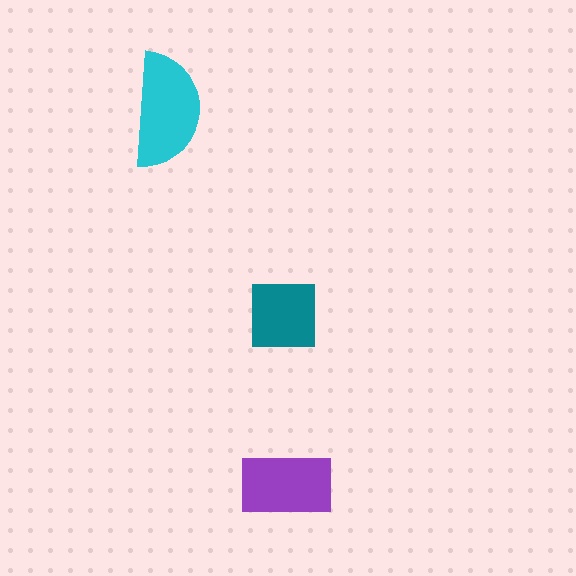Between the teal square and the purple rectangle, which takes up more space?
The purple rectangle.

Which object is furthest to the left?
The cyan semicircle is leftmost.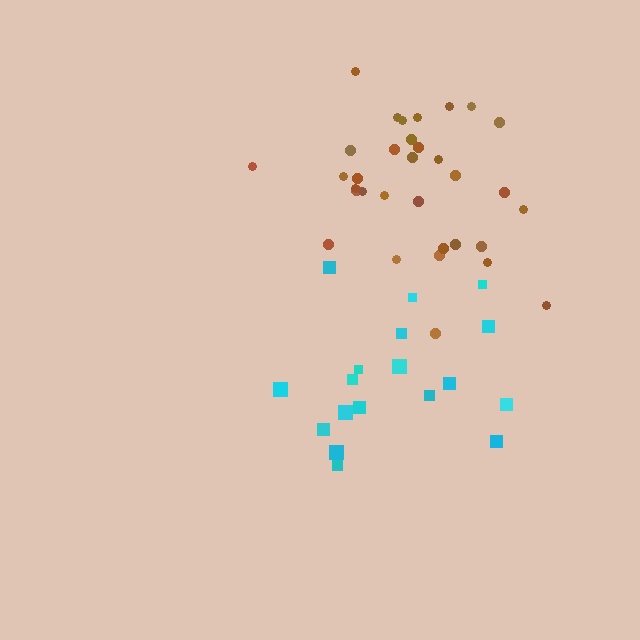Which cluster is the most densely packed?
Brown.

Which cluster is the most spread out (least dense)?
Cyan.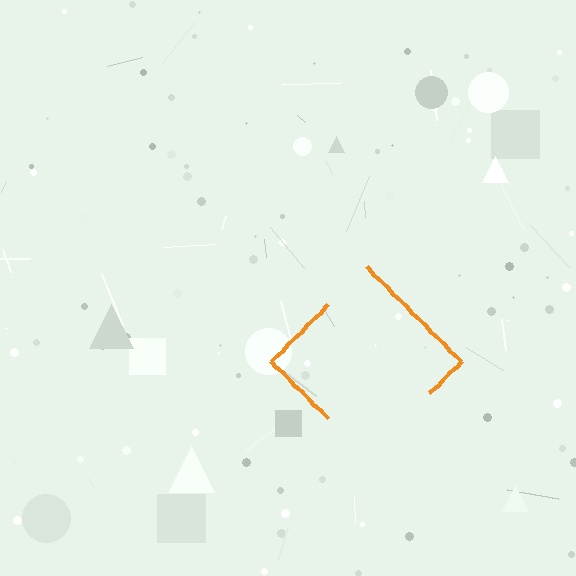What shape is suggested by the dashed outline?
The dashed outline suggests a diamond.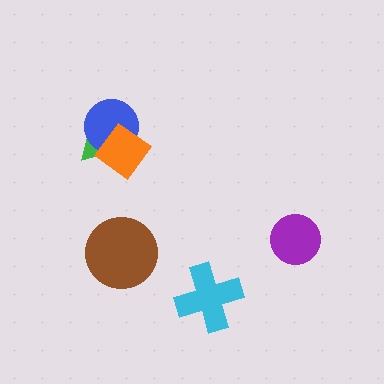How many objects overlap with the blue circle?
2 objects overlap with the blue circle.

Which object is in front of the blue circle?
The orange diamond is in front of the blue circle.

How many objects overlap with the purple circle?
0 objects overlap with the purple circle.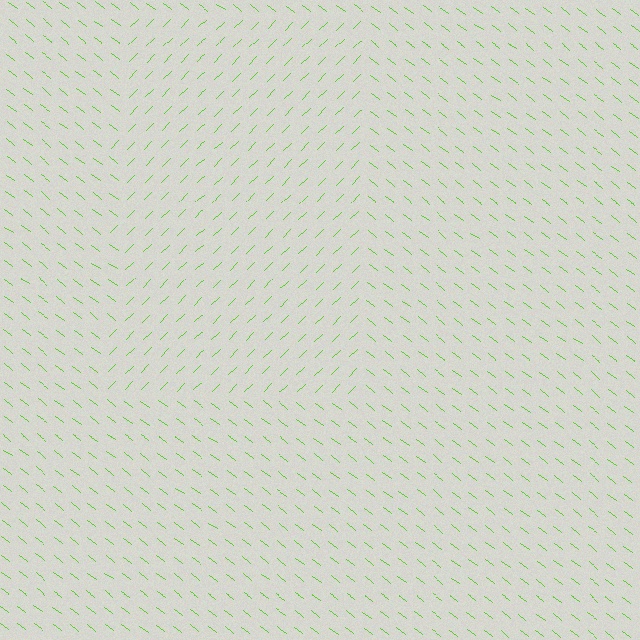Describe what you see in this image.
The image is filled with small lime line segments. A rectangle region in the image has lines oriented differently from the surrounding lines, creating a visible texture boundary.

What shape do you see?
I see a rectangle.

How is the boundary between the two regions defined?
The boundary is defined purely by a change in line orientation (approximately 82 degrees difference). All lines are the same color and thickness.